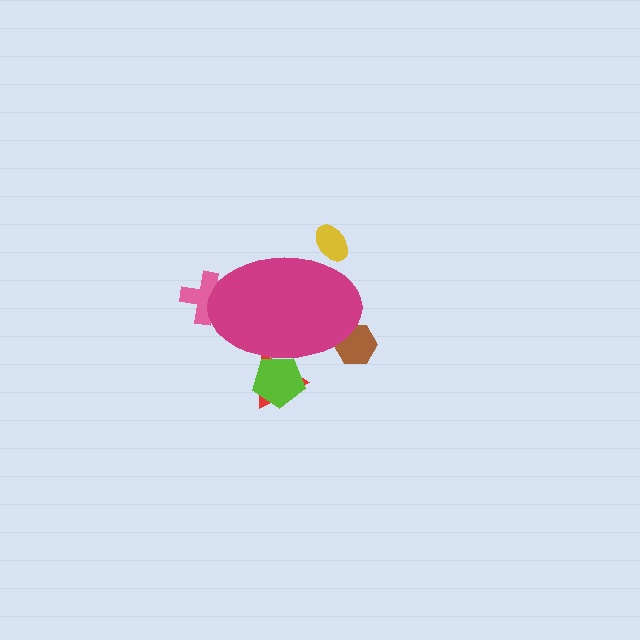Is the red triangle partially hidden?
Yes, the red triangle is partially hidden behind the magenta ellipse.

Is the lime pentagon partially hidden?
Yes, the lime pentagon is partially hidden behind the magenta ellipse.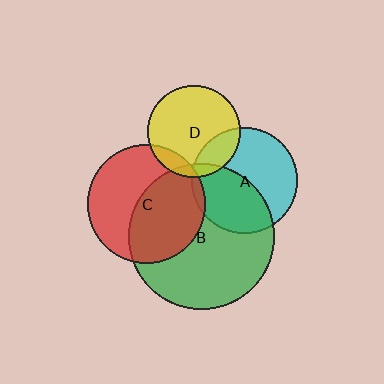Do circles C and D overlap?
Yes.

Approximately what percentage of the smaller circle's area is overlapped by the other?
Approximately 10%.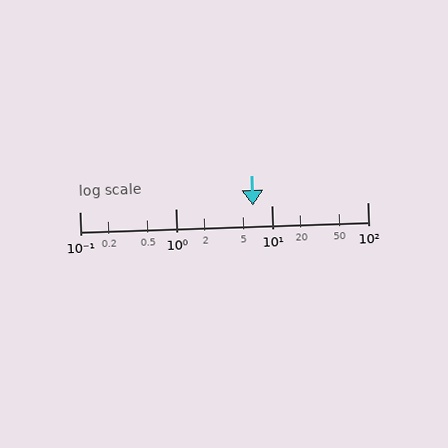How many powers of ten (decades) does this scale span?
The scale spans 3 decades, from 0.1 to 100.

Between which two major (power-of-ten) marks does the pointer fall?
The pointer is between 1 and 10.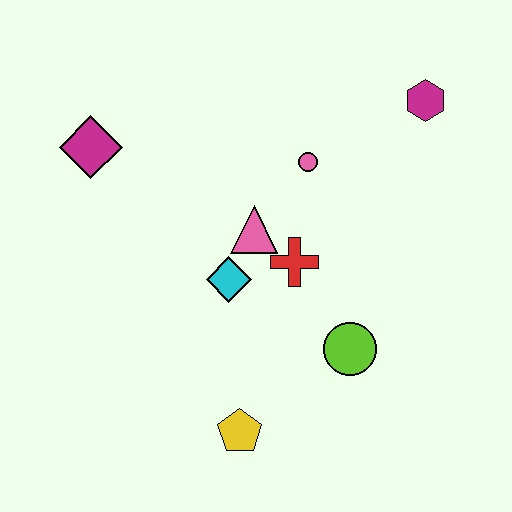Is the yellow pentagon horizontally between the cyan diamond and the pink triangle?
Yes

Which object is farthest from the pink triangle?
The magenta hexagon is farthest from the pink triangle.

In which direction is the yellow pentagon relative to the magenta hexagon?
The yellow pentagon is below the magenta hexagon.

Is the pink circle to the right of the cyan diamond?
Yes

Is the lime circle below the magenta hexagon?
Yes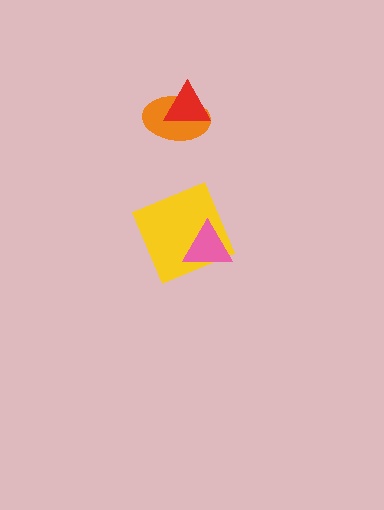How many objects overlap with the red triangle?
1 object overlaps with the red triangle.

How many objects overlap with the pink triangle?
1 object overlaps with the pink triangle.